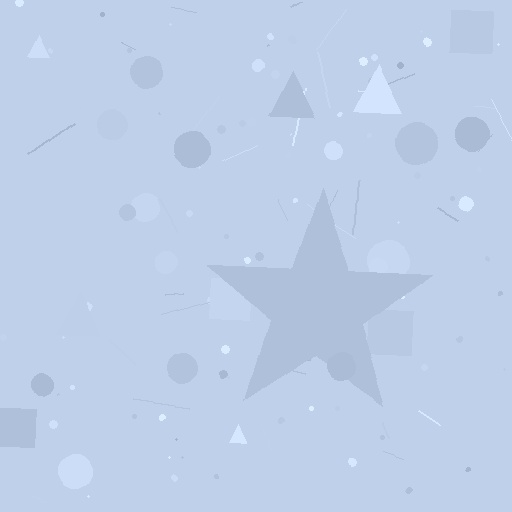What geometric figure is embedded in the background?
A star is embedded in the background.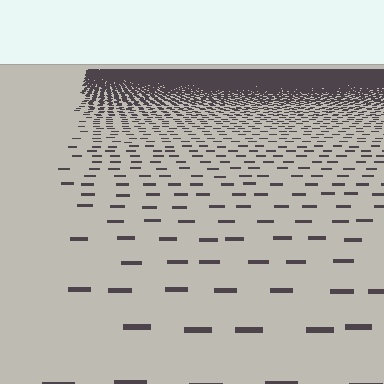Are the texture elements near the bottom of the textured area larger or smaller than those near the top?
Larger. Near the bottom, elements are closer to the viewer and appear at a bigger on-screen size.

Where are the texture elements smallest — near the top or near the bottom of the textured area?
Near the top.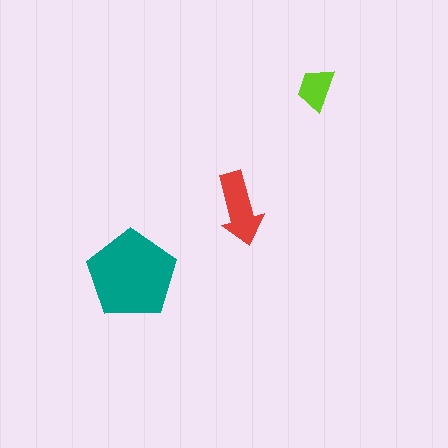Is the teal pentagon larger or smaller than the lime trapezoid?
Larger.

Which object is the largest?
The teal pentagon.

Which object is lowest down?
The teal pentagon is bottommost.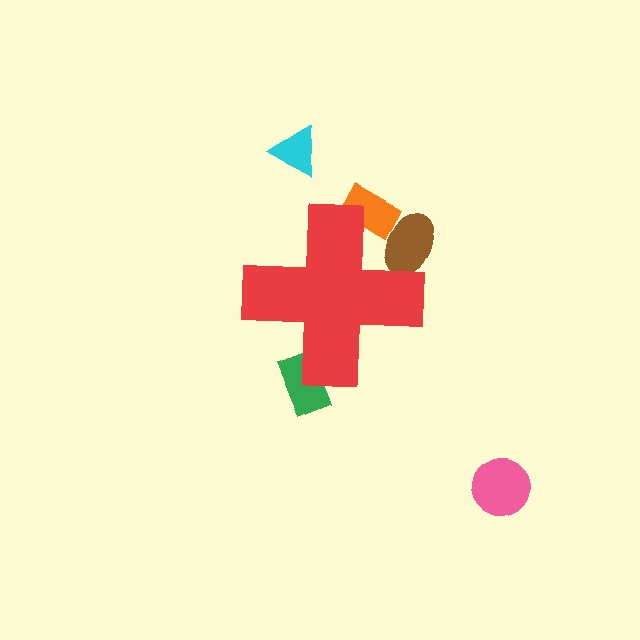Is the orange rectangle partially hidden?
Yes, the orange rectangle is partially hidden behind the red cross.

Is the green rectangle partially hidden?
Yes, the green rectangle is partially hidden behind the red cross.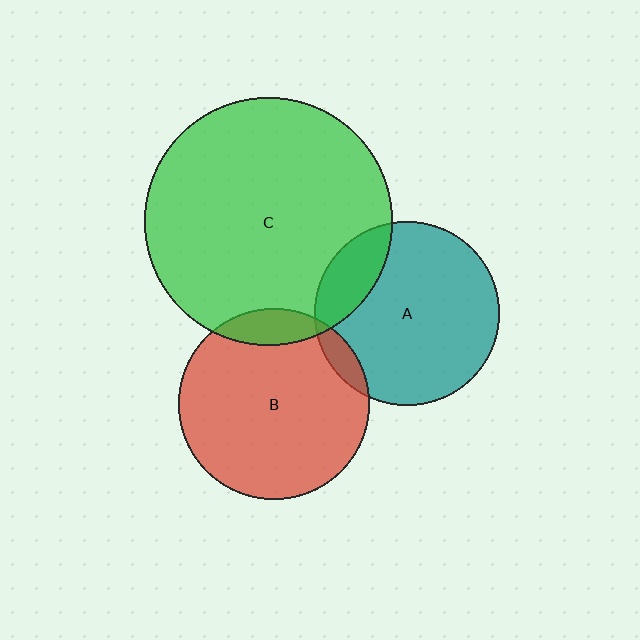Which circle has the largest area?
Circle C (green).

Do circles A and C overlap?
Yes.